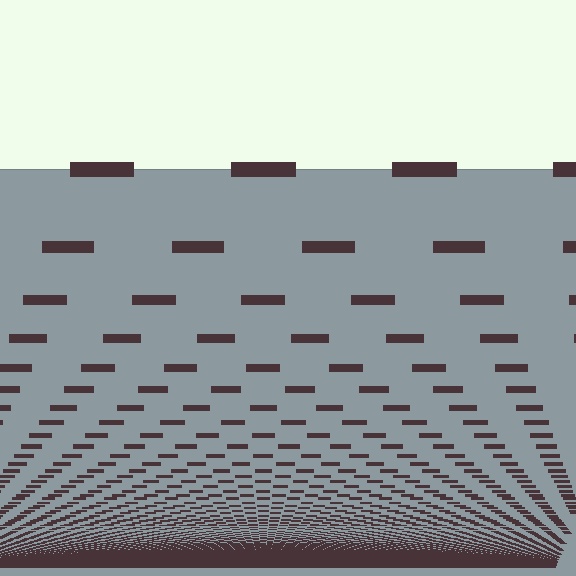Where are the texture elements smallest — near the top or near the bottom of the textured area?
Near the bottom.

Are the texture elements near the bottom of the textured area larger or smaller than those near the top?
Smaller. The gradient is inverted — elements near the bottom are smaller and denser.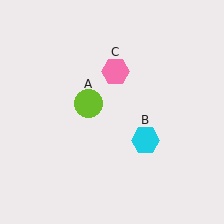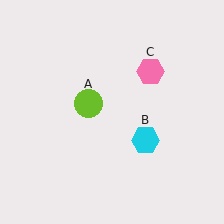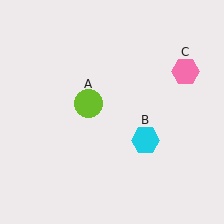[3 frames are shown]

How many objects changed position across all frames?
1 object changed position: pink hexagon (object C).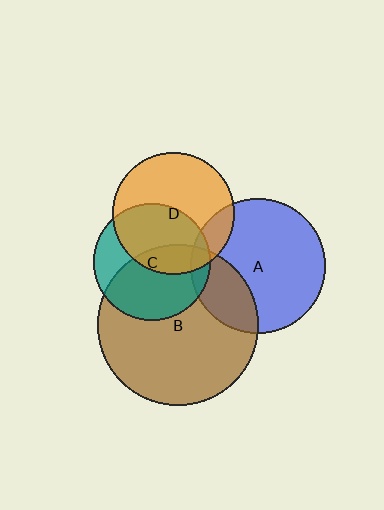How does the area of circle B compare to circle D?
Approximately 1.7 times.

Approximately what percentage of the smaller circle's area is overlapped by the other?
Approximately 55%.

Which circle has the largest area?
Circle B (brown).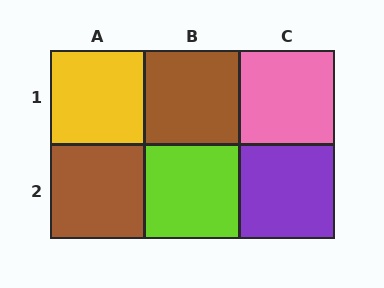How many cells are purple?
1 cell is purple.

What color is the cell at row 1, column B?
Brown.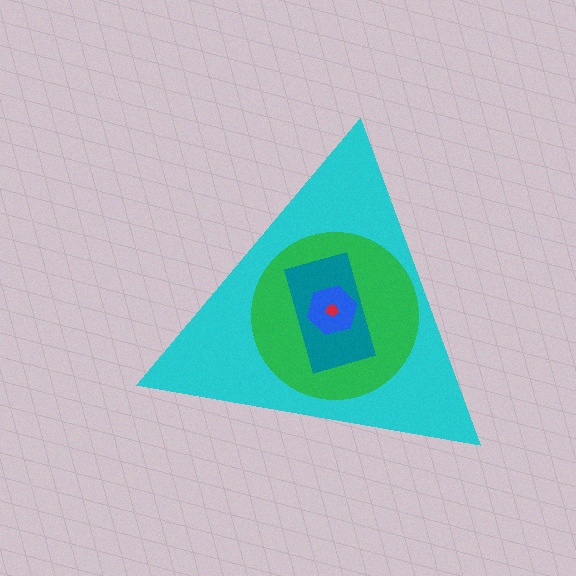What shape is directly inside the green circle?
The teal rectangle.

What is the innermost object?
The red pentagon.